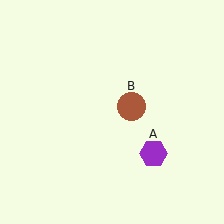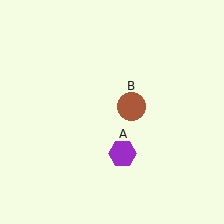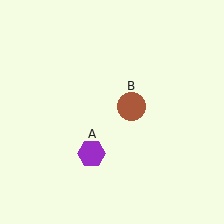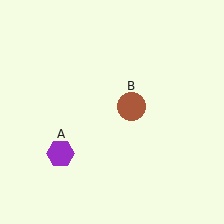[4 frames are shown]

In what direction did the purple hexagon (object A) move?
The purple hexagon (object A) moved left.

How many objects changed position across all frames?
1 object changed position: purple hexagon (object A).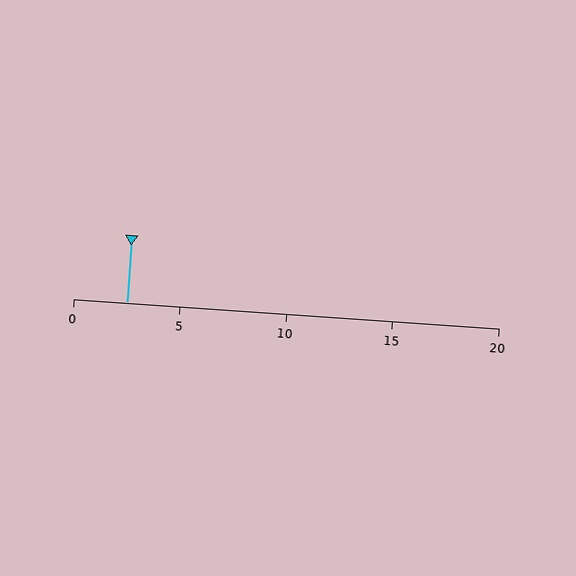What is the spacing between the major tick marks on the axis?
The major ticks are spaced 5 apart.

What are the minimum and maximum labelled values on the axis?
The axis runs from 0 to 20.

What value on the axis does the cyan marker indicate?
The marker indicates approximately 2.5.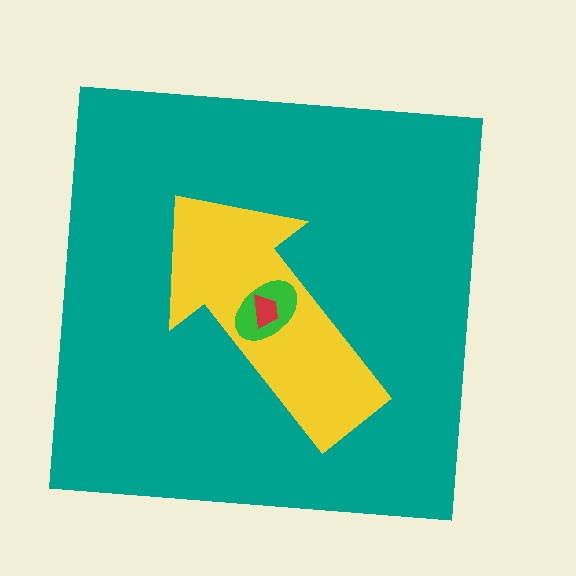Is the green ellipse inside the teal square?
Yes.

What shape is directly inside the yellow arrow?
The green ellipse.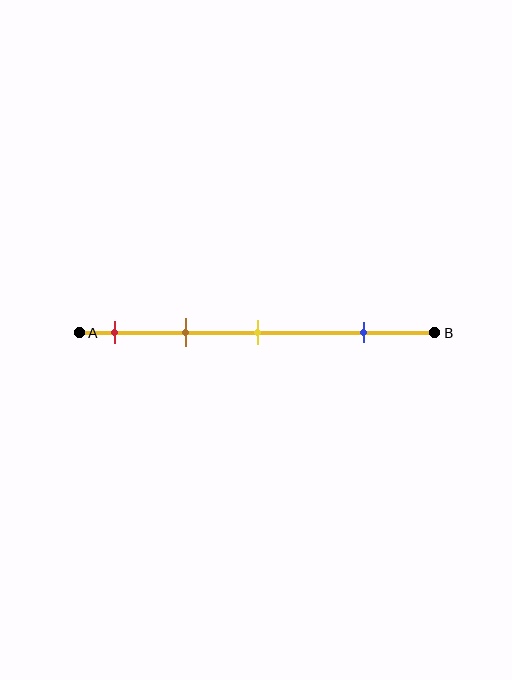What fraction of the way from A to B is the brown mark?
The brown mark is approximately 30% (0.3) of the way from A to B.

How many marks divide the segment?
There are 4 marks dividing the segment.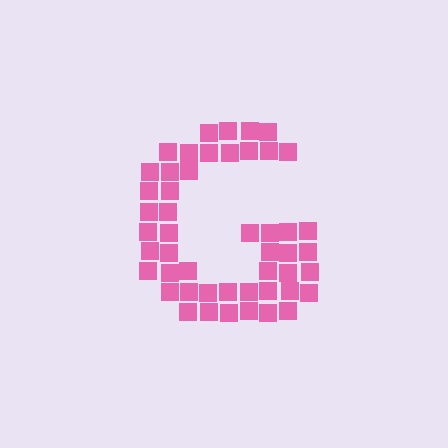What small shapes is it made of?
It is made of small squares.